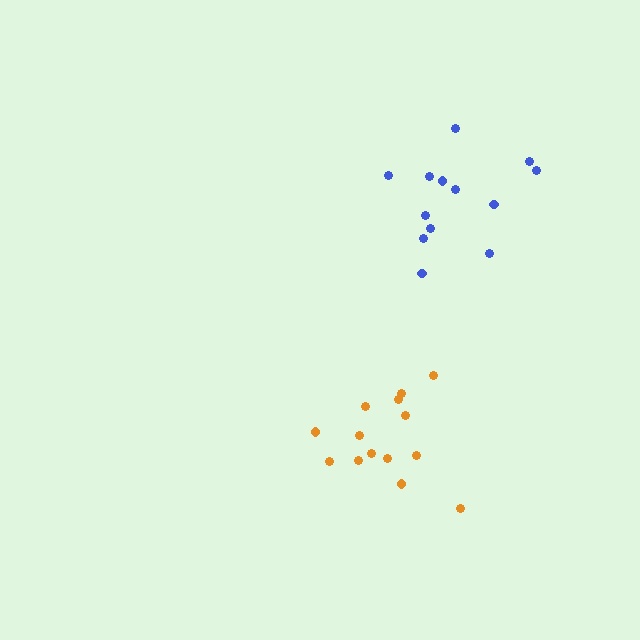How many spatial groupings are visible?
There are 2 spatial groupings.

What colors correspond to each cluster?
The clusters are colored: orange, blue.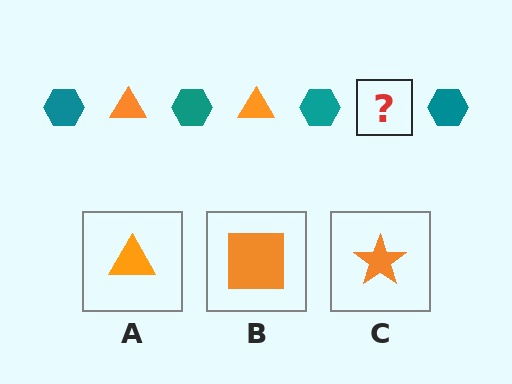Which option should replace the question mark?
Option A.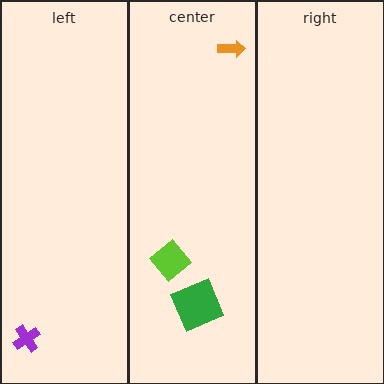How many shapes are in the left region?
1.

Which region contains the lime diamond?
The center region.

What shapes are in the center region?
The green square, the orange arrow, the lime diamond.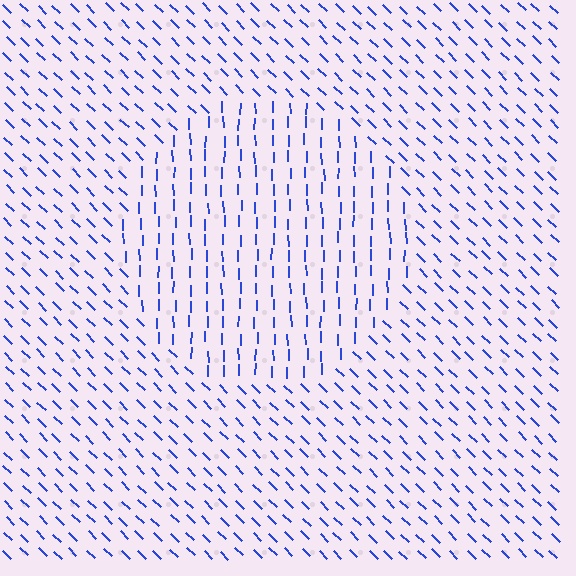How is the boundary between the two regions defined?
The boundary is defined purely by a change in line orientation (approximately 45 degrees difference). All lines are the same color and thickness.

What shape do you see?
I see a circle.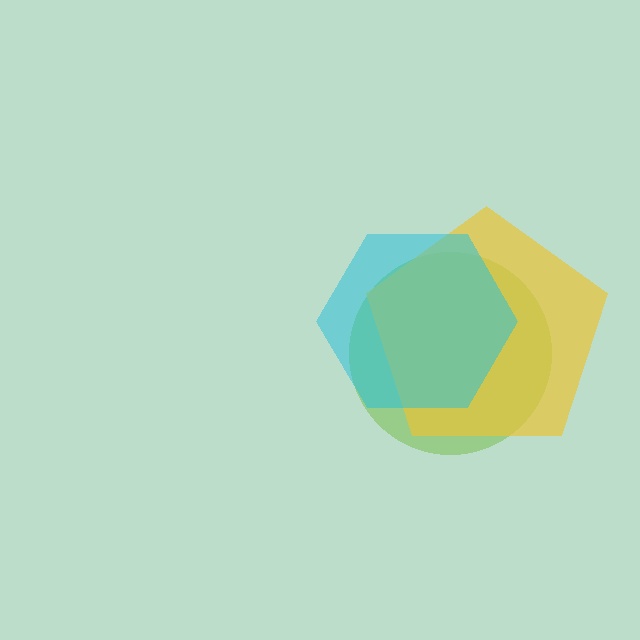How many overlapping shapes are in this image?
There are 3 overlapping shapes in the image.